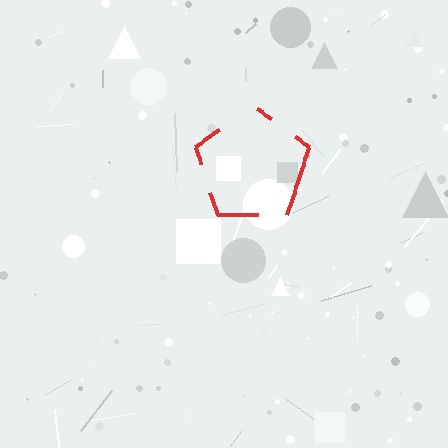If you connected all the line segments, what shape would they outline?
They would outline a pentagon.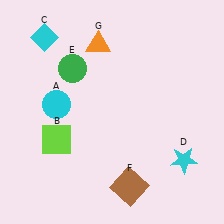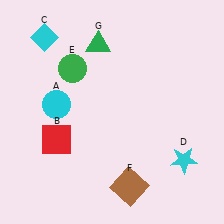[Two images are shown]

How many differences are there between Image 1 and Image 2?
There are 2 differences between the two images.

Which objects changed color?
B changed from lime to red. G changed from orange to green.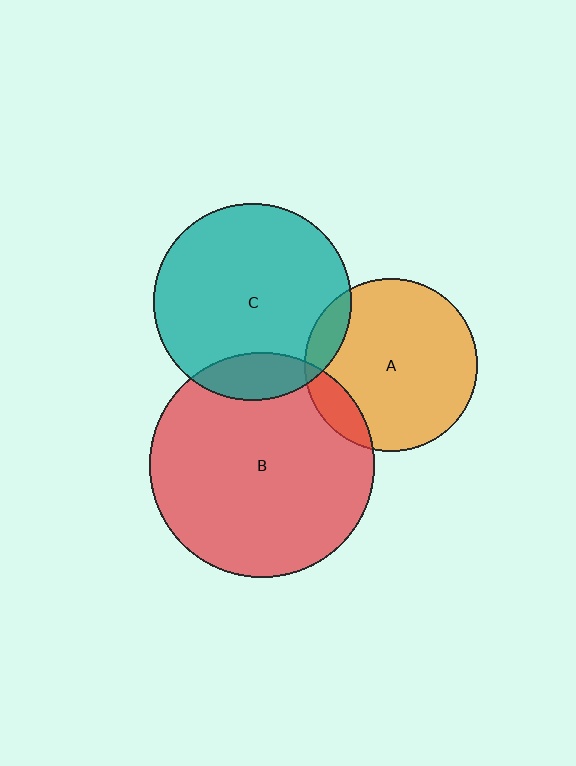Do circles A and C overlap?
Yes.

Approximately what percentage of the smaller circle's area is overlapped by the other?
Approximately 10%.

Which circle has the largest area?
Circle B (red).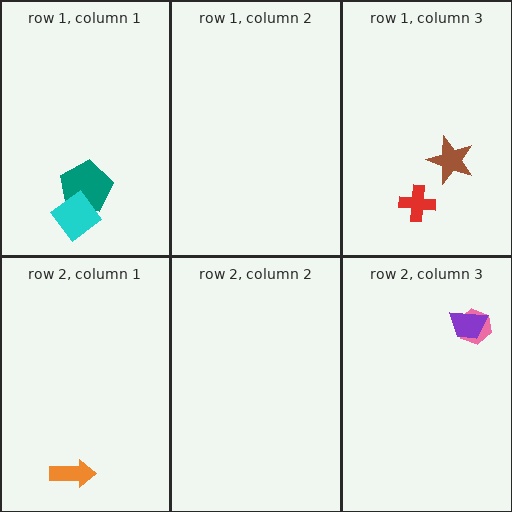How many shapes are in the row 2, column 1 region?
1.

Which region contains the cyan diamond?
The row 1, column 1 region.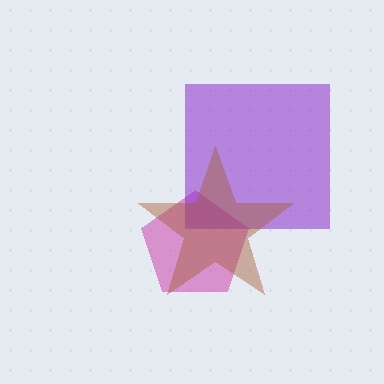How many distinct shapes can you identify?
There are 3 distinct shapes: a magenta pentagon, a purple square, a brown star.